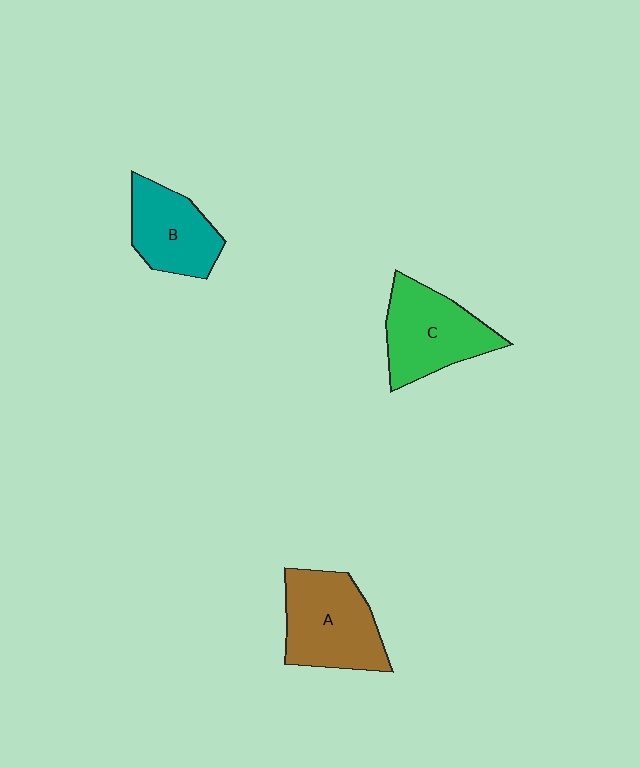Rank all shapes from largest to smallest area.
From largest to smallest: A (brown), C (green), B (teal).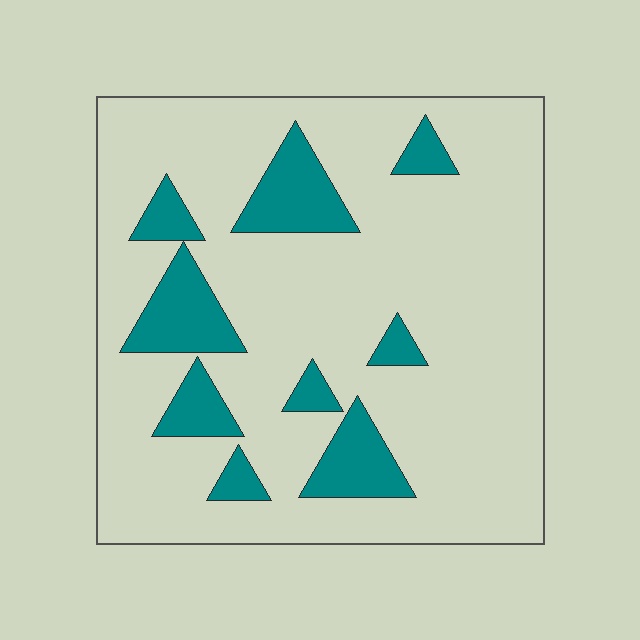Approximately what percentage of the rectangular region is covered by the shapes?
Approximately 15%.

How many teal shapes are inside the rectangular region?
9.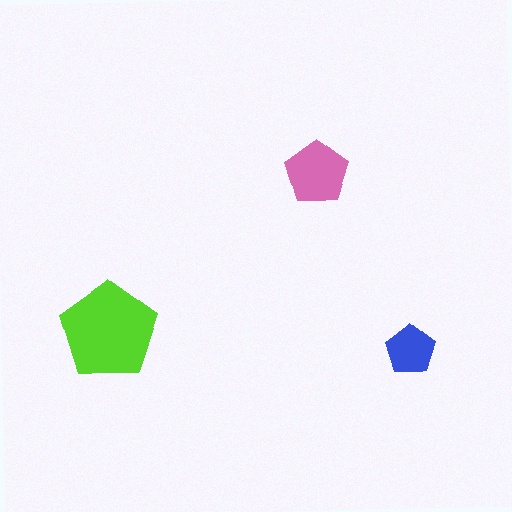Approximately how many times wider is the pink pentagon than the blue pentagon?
About 1.5 times wider.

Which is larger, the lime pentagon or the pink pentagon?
The lime one.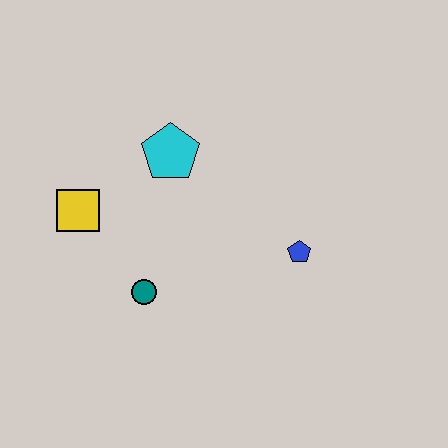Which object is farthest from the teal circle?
The blue pentagon is farthest from the teal circle.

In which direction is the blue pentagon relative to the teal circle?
The blue pentagon is to the right of the teal circle.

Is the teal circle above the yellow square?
No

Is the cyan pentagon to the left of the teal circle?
No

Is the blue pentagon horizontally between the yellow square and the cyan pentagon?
No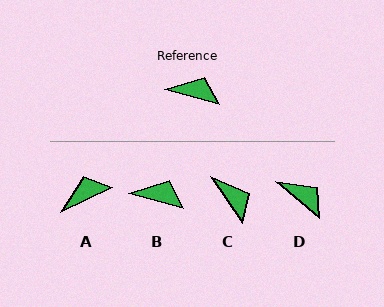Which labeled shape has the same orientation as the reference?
B.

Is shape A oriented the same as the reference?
No, it is off by about 41 degrees.